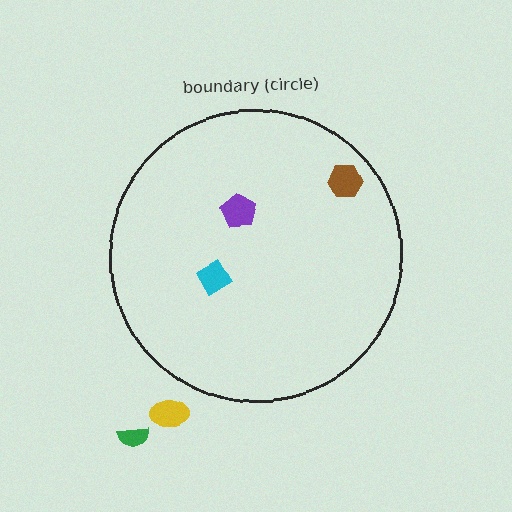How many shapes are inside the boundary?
3 inside, 2 outside.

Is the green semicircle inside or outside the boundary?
Outside.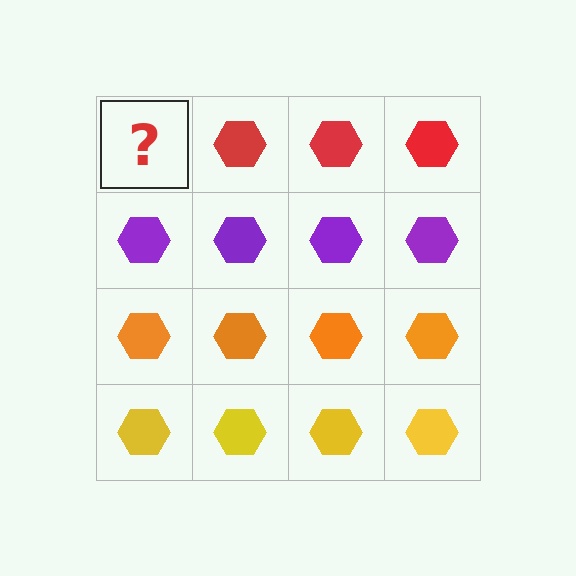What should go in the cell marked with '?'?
The missing cell should contain a red hexagon.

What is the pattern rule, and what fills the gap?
The rule is that each row has a consistent color. The gap should be filled with a red hexagon.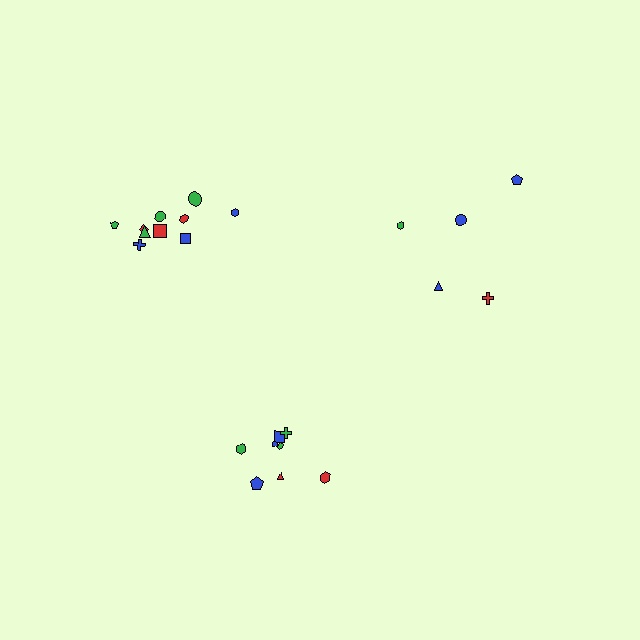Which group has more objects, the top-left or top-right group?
The top-left group.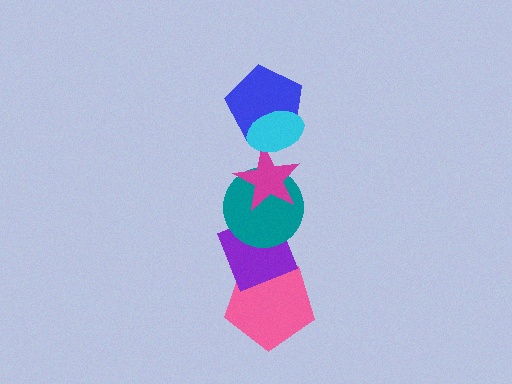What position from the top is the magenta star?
The magenta star is 3rd from the top.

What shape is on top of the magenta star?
The blue pentagon is on top of the magenta star.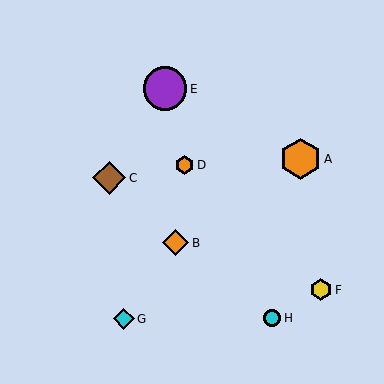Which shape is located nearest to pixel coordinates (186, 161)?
The orange hexagon (labeled D) at (185, 165) is nearest to that location.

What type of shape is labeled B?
Shape B is an orange diamond.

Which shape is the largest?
The purple circle (labeled E) is the largest.